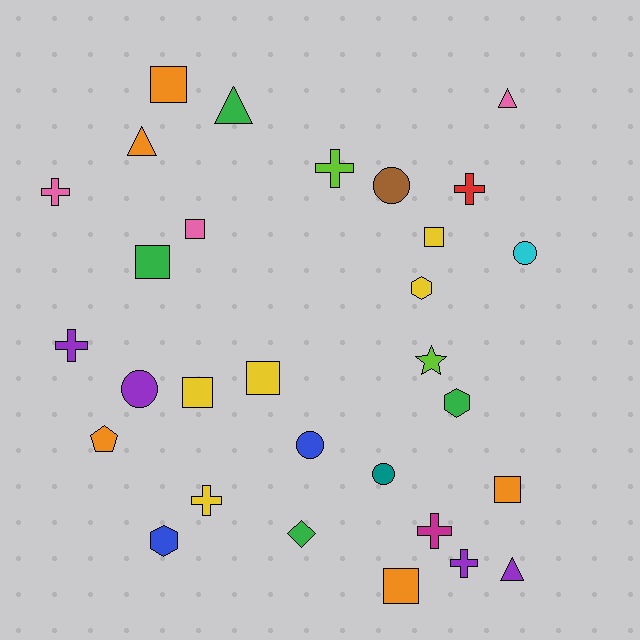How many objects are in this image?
There are 30 objects.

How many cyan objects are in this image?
There is 1 cyan object.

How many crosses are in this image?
There are 7 crosses.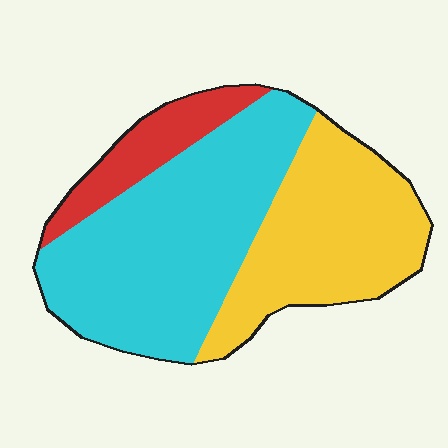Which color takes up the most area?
Cyan, at roughly 50%.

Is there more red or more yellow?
Yellow.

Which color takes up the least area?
Red, at roughly 15%.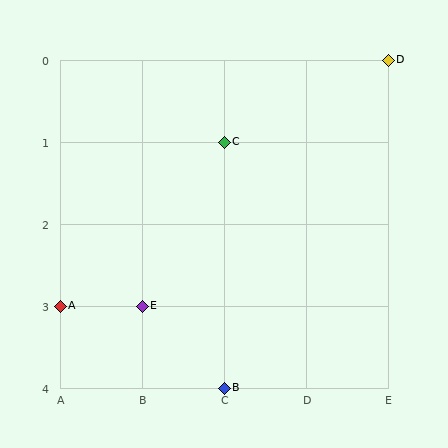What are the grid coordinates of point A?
Point A is at grid coordinates (A, 3).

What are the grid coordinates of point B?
Point B is at grid coordinates (C, 4).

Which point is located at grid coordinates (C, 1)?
Point C is at (C, 1).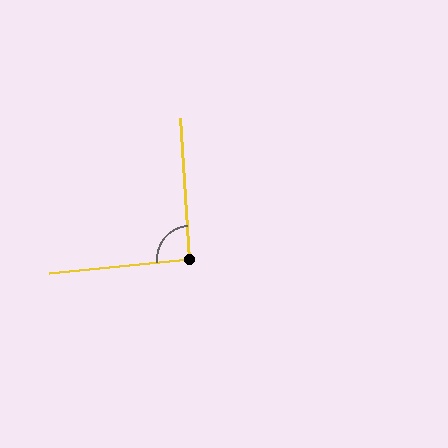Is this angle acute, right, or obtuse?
It is approximately a right angle.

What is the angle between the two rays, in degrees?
Approximately 92 degrees.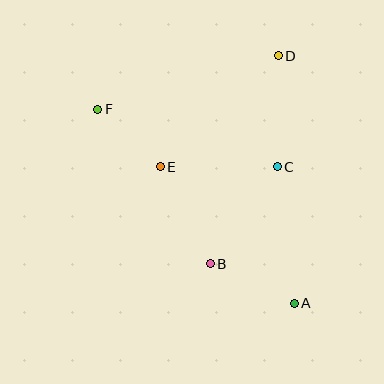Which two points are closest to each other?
Points E and F are closest to each other.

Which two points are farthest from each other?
Points A and F are farthest from each other.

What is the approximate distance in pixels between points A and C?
The distance between A and C is approximately 137 pixels.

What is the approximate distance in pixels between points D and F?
The distance between D and F is approximately 188 pixels.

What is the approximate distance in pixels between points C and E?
The distance between C and E is approximately 117 pixels.